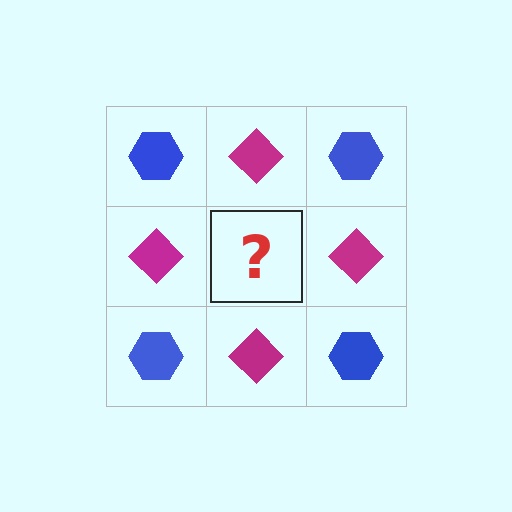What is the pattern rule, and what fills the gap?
The rule is that it alternates blue hexagon and magenta diamond in a checkerboard pattern. The gap should be filled with a blue hexagon.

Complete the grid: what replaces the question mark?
The question mark should be replaced with a blue hexagon.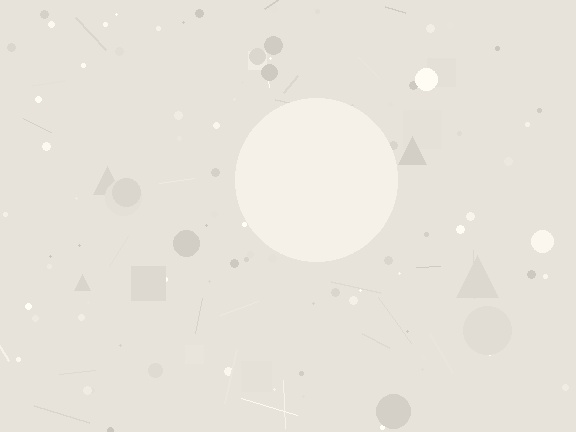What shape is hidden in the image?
A circle is hidden in the image.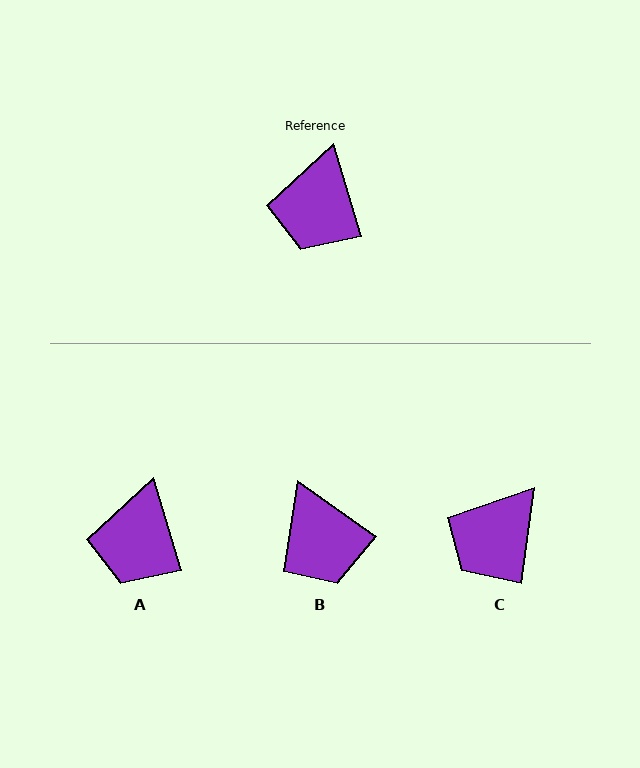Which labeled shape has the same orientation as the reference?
A.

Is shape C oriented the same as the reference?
No, it is off by about 24 degrees.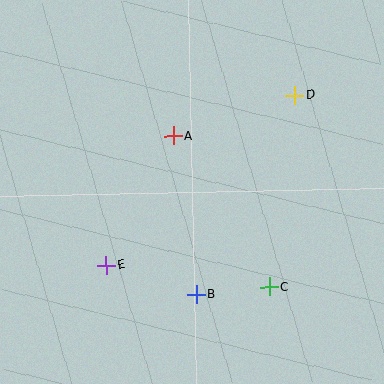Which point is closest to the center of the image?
Point A at (173, 136) is closest to the center.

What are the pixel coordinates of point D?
Point D is at (295, 95).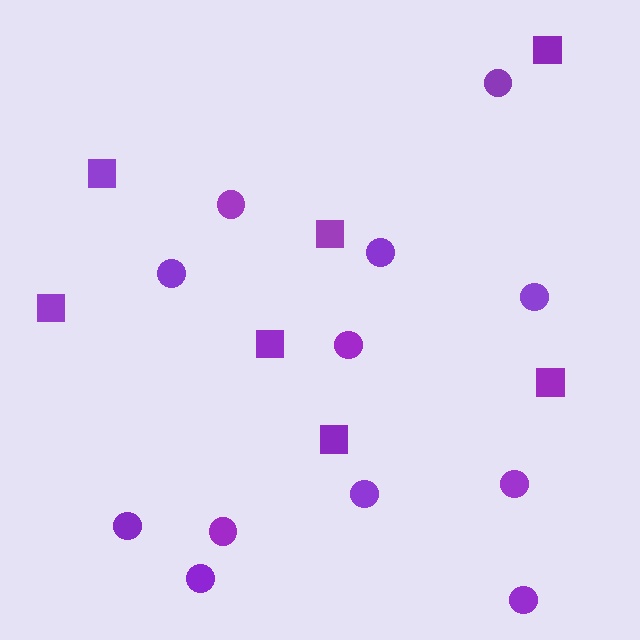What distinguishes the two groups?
There are 2 groups: one group of squares (7) and one group of circles (12).